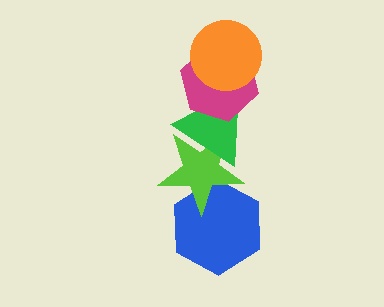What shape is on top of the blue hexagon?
The lime star is on top of the blue hexagon.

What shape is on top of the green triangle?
The magenta hexagon is on top of the green triangle.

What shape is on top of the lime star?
The green triangle is on top of the lime star.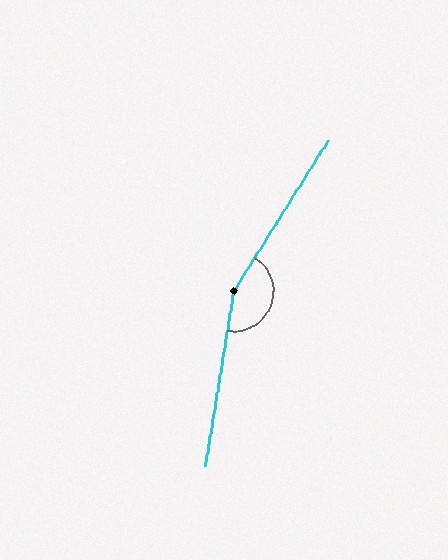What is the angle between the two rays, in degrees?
Approximately 157 degrees.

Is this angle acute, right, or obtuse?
It is obtuse.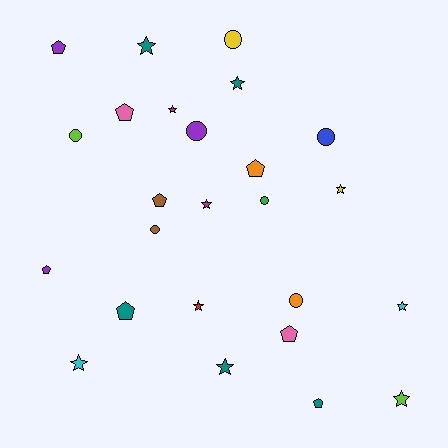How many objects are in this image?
There are 25 objects.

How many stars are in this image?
There are 10 stars.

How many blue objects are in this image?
There is 1 blue object.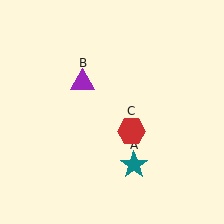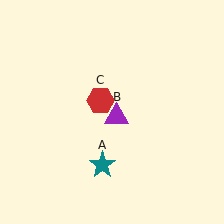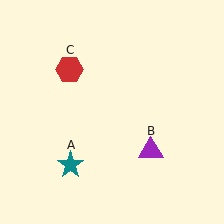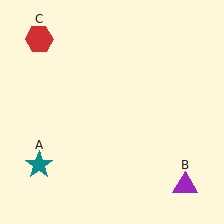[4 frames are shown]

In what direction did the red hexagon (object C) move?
The red hexagon (object C) moved up and to the left.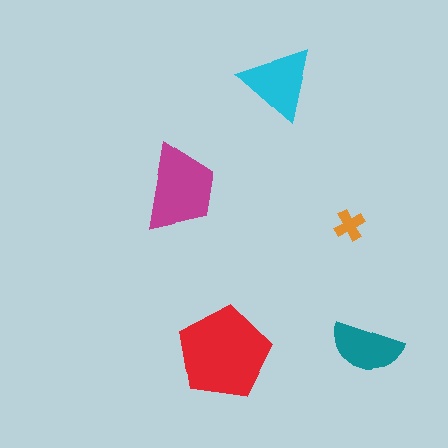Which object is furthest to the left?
The magenta trapezoid is leftmost.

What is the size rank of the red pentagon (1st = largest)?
1st.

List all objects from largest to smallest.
The red pentagon, the magenta trapezoid, the cyan triangle, the teal semicircle, the orange cross.